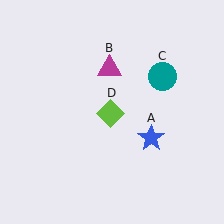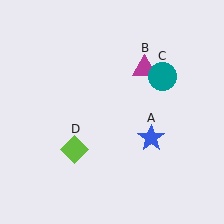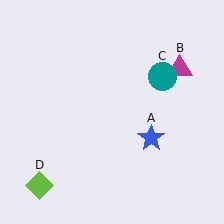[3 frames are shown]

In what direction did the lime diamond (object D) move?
The lime diamond (object D) moved down and to the left.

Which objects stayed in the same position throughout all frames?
Blue star (object A) and teal circle (object C) remained stationary.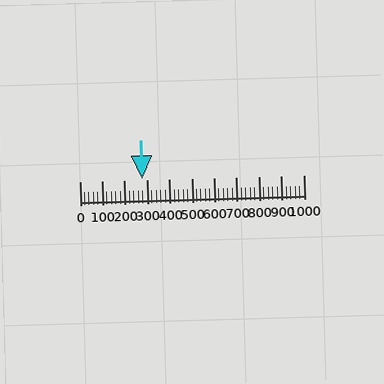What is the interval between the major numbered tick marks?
The major tick marks are spaced 100 units apart.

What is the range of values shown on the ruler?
The ruler shows values from 0 to 1000.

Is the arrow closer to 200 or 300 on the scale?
The arrow is closer to 300.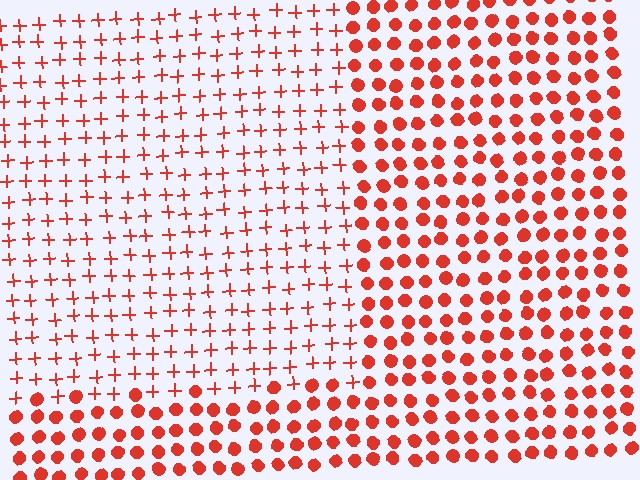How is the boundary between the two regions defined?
The boundary is defined by a change in element shape: plus signs inside vs. circles outside. All elements share the same color and spacing.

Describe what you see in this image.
The image is filled with small red elements arranged in a uniform grid. A rectangle-shaped region contains plus signs, while the surrounding area contains circles. The boundary is defined purely by the change in element shape.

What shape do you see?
I see a rectangle.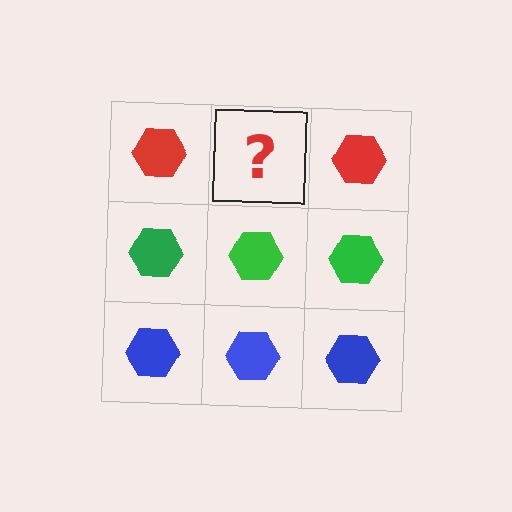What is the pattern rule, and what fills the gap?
The rule is that each row has a consistent color. The gap should be filled with a red hexagon.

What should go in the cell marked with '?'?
The missing cell should contain a red hexagon.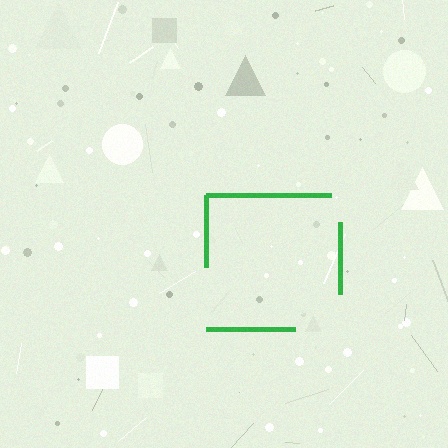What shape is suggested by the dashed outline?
The dashed outline suggests a square.